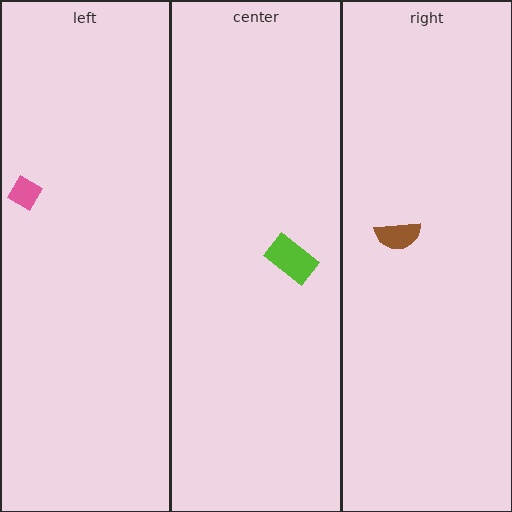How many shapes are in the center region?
1.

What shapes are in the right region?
The brown semicircle.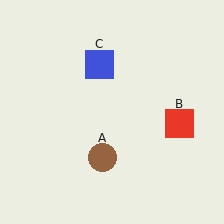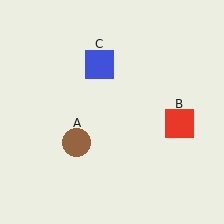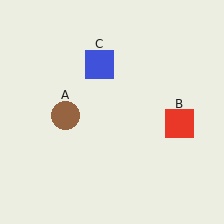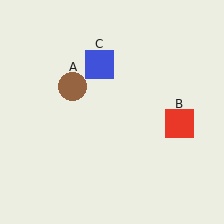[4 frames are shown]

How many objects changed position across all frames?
1 object changed position: brown circle (object A).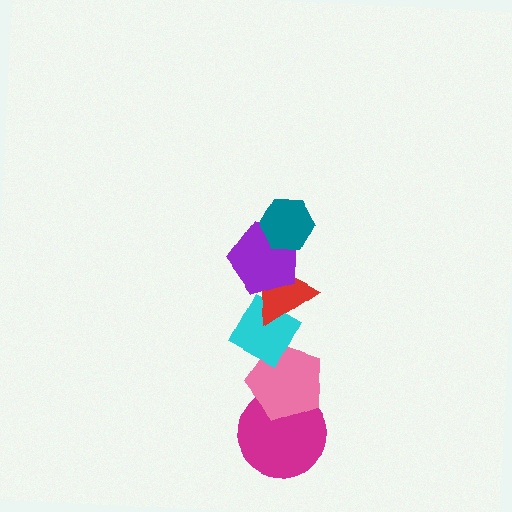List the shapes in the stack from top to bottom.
From top to bottom: the teal hexagon, the purple pentagon, the red triangle, the cyan diamond, the pink pentagon, the magenta circle.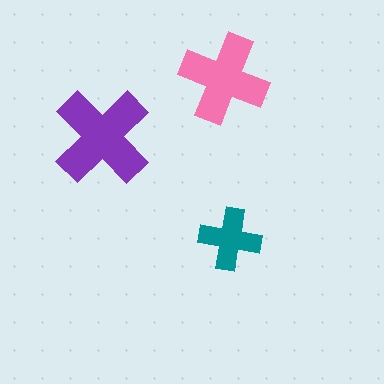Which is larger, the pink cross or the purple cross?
The purple one.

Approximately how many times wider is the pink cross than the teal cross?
About 1.5 times wider.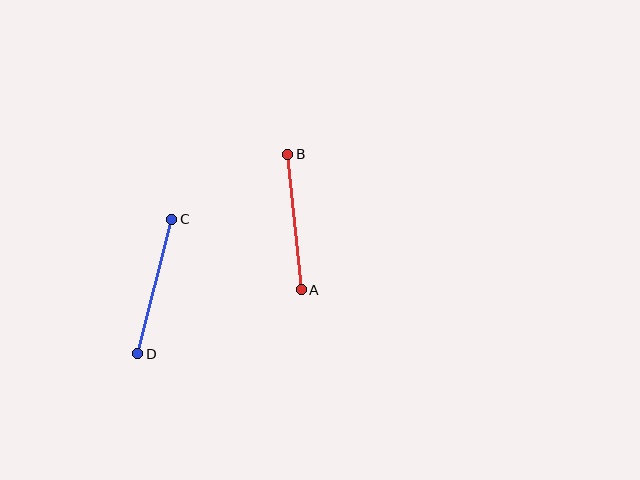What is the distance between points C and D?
The distance is approximately 138 pixels.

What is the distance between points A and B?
The distance is approximately 136 pixels.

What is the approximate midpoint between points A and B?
The midpoint is at approximately (295, 222) pixels.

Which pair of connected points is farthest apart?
Points C and D are farthest apart.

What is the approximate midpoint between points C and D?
The midpoint is at approximately (155, 287) pixels.